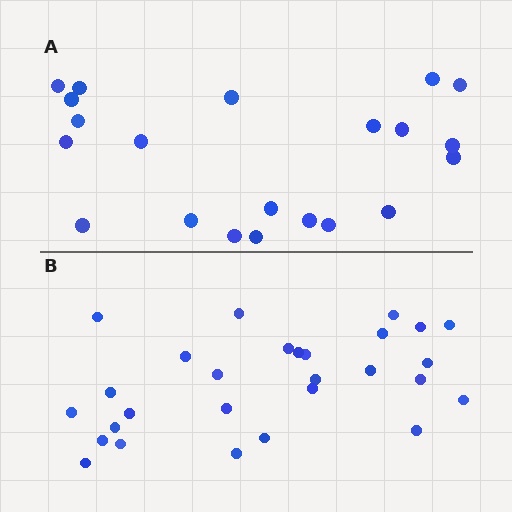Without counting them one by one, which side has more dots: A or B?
Region B (the bottom region) has more dots.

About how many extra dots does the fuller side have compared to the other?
Region B has roughly 8 or so more dots than region A.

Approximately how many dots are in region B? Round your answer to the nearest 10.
About 30 dots. (The exact count is 28, which rounds to 30.)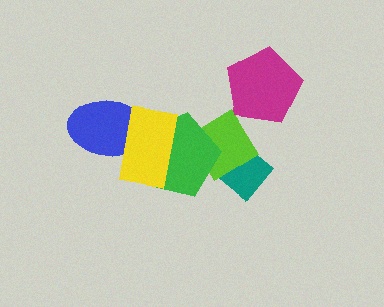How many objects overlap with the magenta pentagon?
0 objects overlap with the magenta pentagon.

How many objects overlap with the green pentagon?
3 objects overlap with the green pentagon.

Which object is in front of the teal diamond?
The lime diamond is in front of the teal diamond.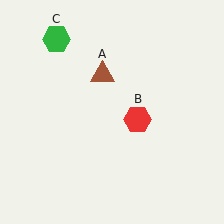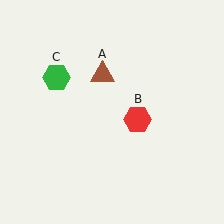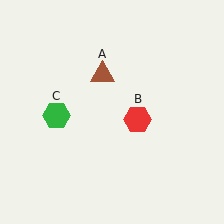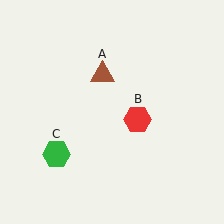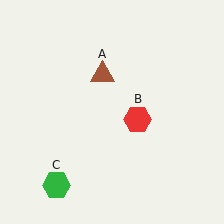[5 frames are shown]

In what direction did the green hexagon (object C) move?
The green hexagon (object C) moved down.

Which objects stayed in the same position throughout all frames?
Brown triangle (object A) and red hexagon (object B) remained stationary.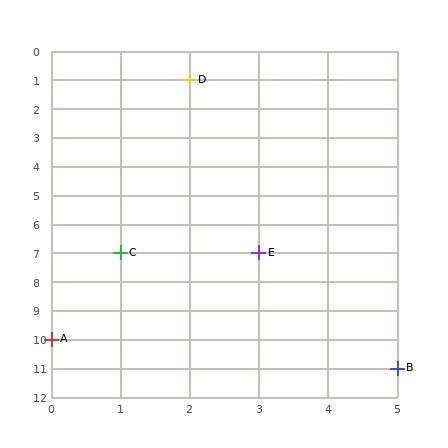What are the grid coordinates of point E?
Point E is at grid coordinates (3, 7).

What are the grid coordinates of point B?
Point B is at grid coordinates (5, 11).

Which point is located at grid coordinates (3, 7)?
Point E is at (3, 7).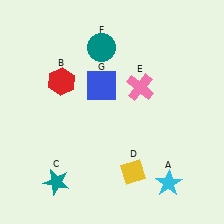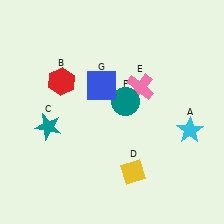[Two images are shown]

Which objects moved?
The objects that moved are: the cyan star (A), the teal star (C), the teal circle (F).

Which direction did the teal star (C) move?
The teal star (C) moved up.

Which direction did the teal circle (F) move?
The teal circle (F) moved down.